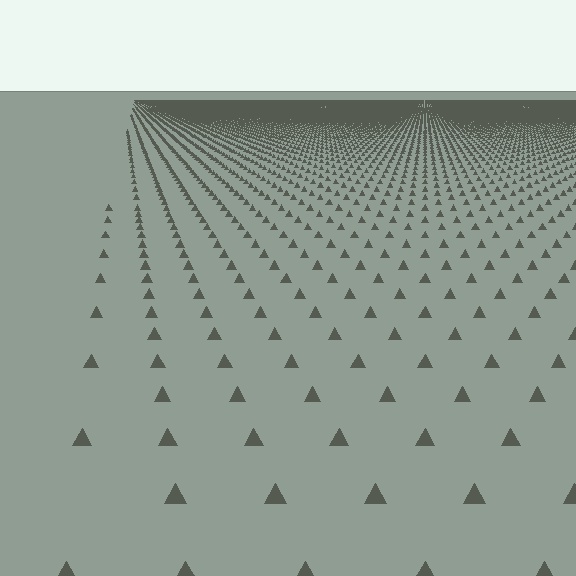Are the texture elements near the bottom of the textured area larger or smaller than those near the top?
Larger. Near the bottom, elements are closer to the viewer and appear at a bigger on-screen size.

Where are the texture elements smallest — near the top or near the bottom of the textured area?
Near the top.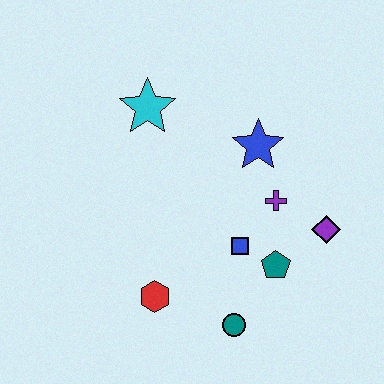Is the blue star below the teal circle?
No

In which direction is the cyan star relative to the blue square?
The cyan star is above the blue square.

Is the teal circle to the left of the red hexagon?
No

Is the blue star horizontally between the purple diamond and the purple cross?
No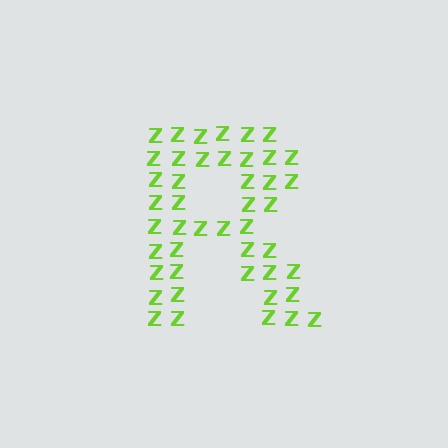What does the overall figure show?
The overall figure shows the letter R.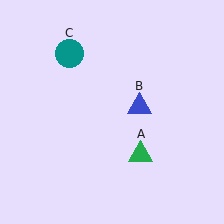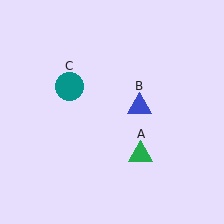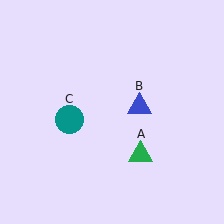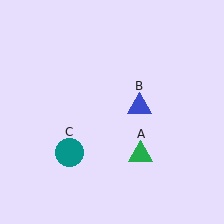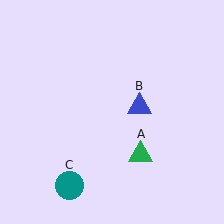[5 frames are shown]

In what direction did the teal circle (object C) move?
The teal circle (object C) moved down.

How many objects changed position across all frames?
1 object changed position: teal circle (object C).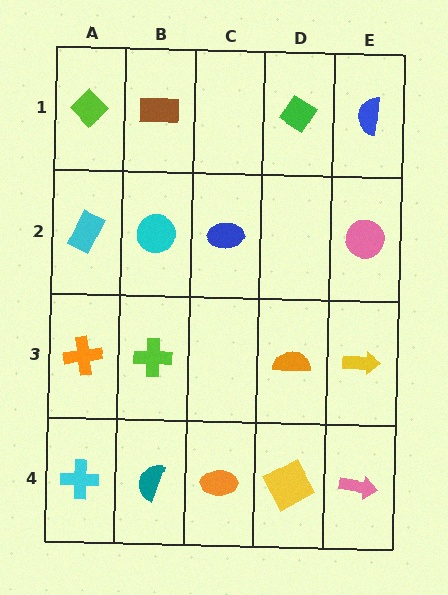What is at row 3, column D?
An orange semicircle.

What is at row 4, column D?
A yellow square.